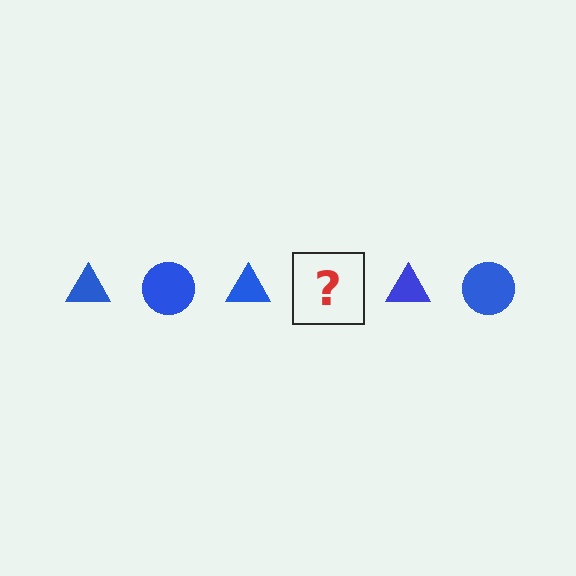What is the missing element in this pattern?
The missing element is a blue circle.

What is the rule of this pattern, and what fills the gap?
The rule is that the pattern cycles through triangle, circle shapes in blue. The gap should be filled with a blue circle.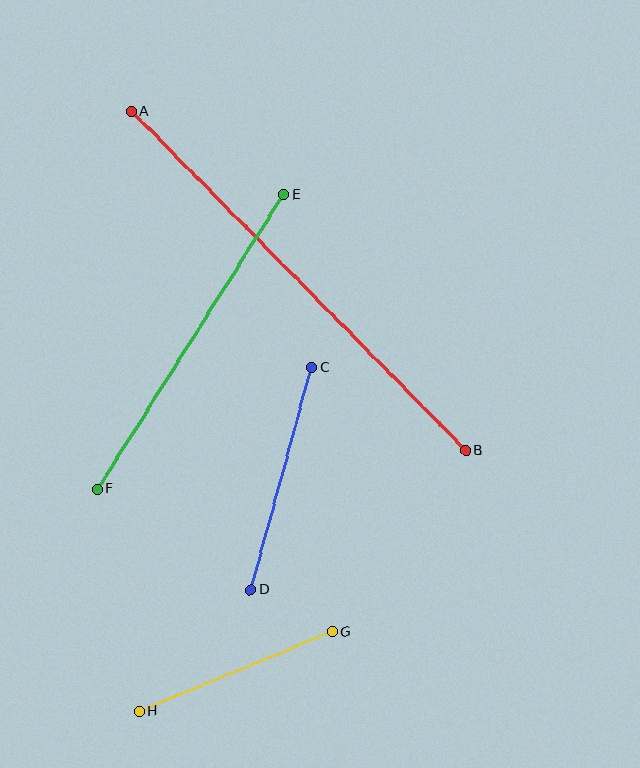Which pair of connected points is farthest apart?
Points A and B are farthest apart.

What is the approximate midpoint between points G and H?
The midpoint is at approximately (236, 671) pixels.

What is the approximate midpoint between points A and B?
The midpoint is at approximately (299, 281) pixels.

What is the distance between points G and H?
The distance is approximately 209 pixels.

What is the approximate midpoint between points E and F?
The midpoint is at approximately (191, 342) pixels.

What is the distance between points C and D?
The distance is approximately 230 pixels.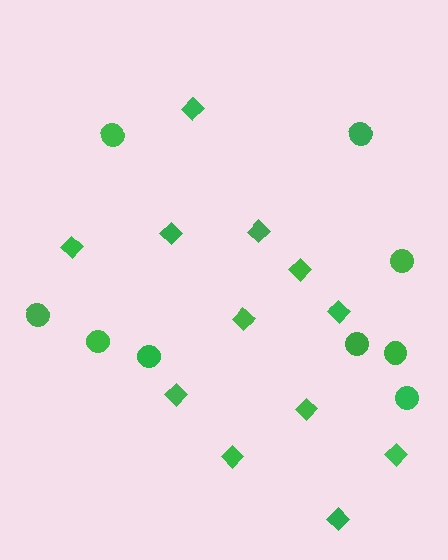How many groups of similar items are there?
There are 2 groups: one group of diamonds (12) and one group of circles (9).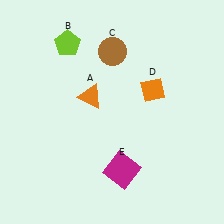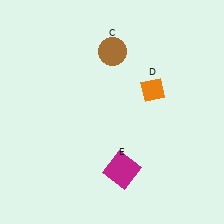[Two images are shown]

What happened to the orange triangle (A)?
The orange triangle (A) was removed in Image 2. It was in the top-left area of Image 1.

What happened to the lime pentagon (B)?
The lime pentagon (B) was removed in Image 2. It was in the top-left area of Image 1.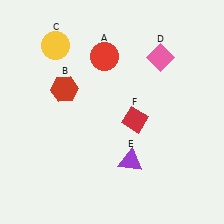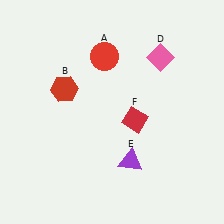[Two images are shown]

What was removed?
The yellow circle (C) was removed in Image 2.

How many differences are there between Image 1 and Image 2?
There is 1 difference between the two images.